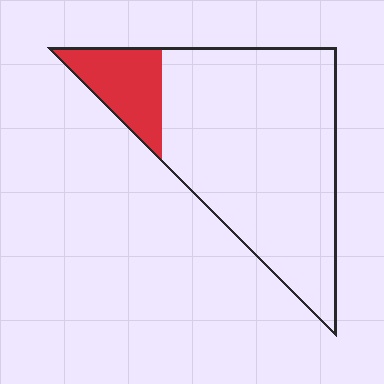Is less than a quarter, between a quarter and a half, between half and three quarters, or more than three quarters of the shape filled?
Less than a quarter.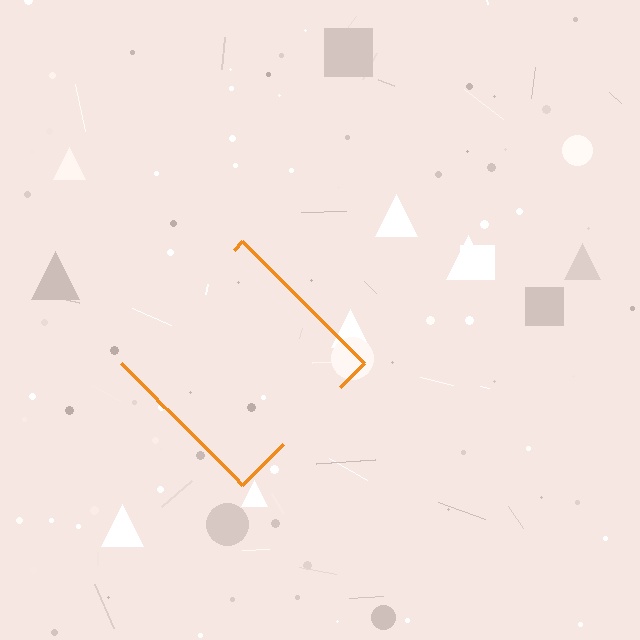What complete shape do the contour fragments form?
The contour fragments form a diamond.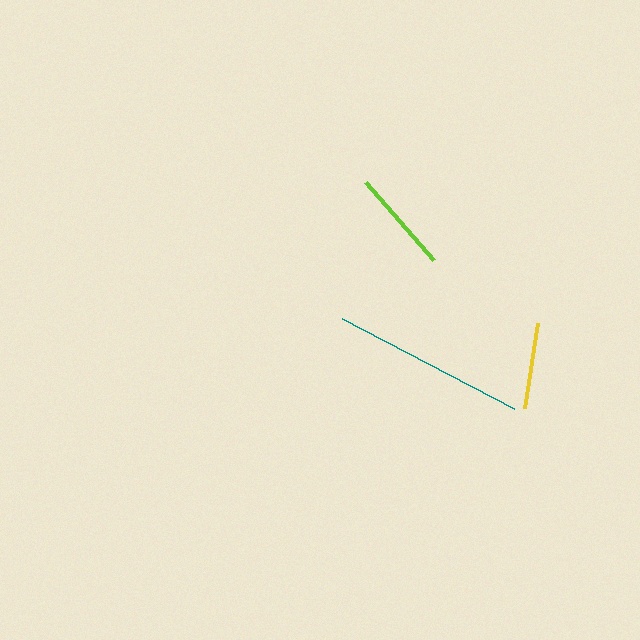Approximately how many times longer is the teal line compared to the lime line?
The teal line is approximately 1.9 times the length of the lime line.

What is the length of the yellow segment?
The yellow segment is approximately 87 pixels long.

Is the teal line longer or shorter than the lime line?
The teal line is longer than the lime line.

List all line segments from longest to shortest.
From longest to shortest: teal, lime, yellow.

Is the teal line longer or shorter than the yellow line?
The teal line is longer than the yellow line.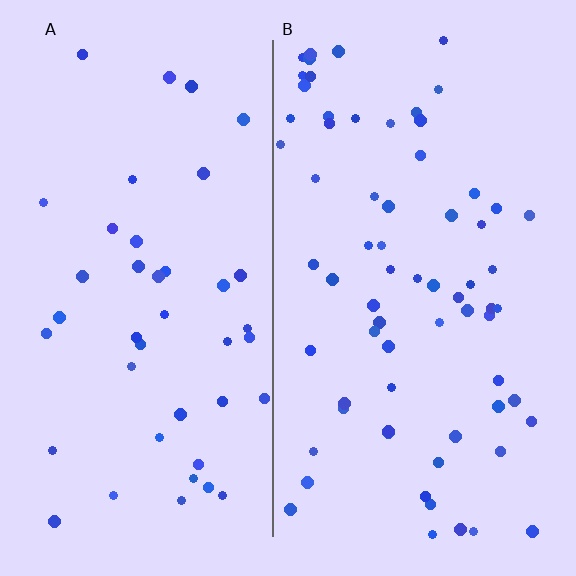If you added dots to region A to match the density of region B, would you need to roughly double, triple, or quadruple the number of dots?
Approximately double.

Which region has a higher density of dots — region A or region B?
B (the right).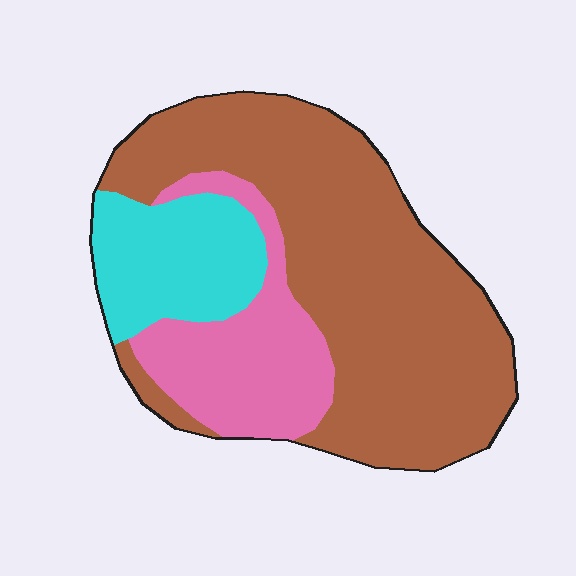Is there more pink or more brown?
Brown.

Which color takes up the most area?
Brown, at roughly 60%.